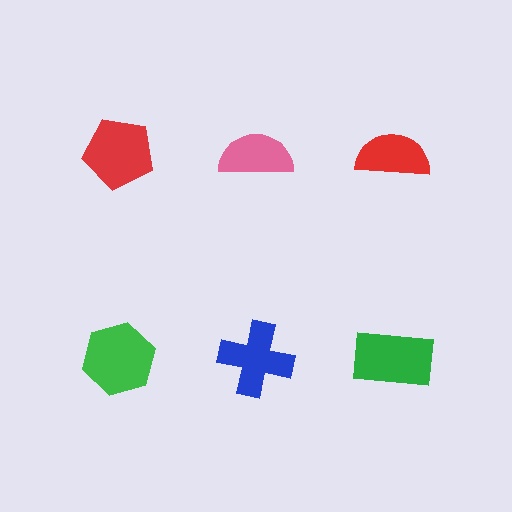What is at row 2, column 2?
A blue cross.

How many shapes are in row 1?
3 shapes.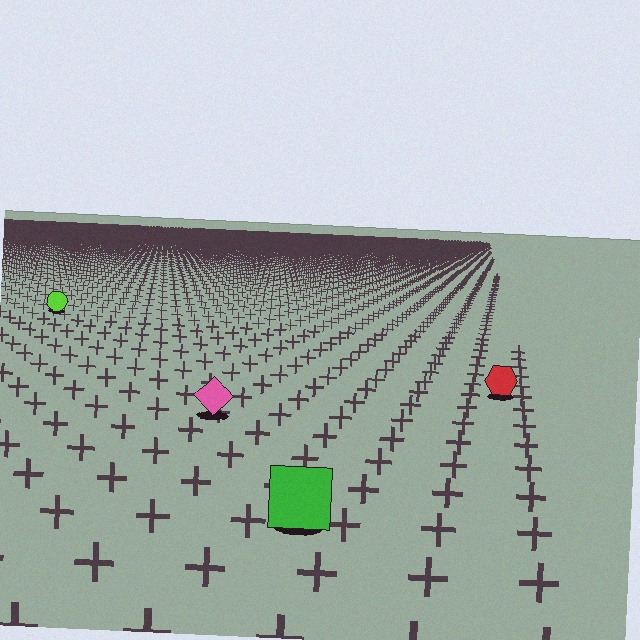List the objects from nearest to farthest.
From nearest to farthest: the green square, the pink diamond, the red hexagon, the lime circle.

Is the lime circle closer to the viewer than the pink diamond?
No. The pink diamond is closer — you can tell from the texture gradient: the ground texture is coarser near it.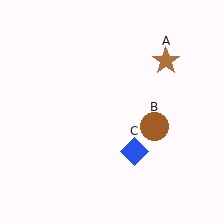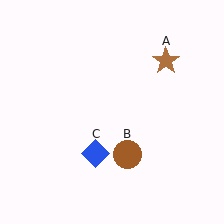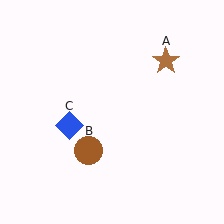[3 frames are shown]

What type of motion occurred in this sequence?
The brown circle (object B), blue diamond (object C) rotated clockwise around the center of the scene.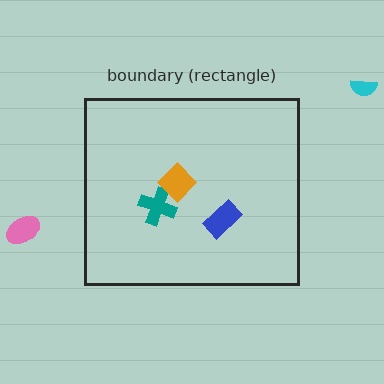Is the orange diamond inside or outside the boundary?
Inside.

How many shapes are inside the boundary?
3 inside, 2 outside.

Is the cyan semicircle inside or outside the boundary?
Outside.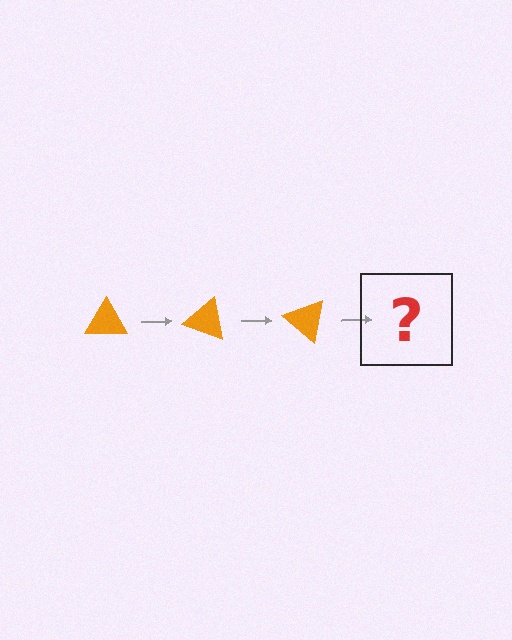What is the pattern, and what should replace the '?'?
The pattern is that the triangle rotates 20 degrees each step. The '?' should be an orange triangle rotated 60 degrees.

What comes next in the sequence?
The next element should be an orange triangle rotated 60 degrees.